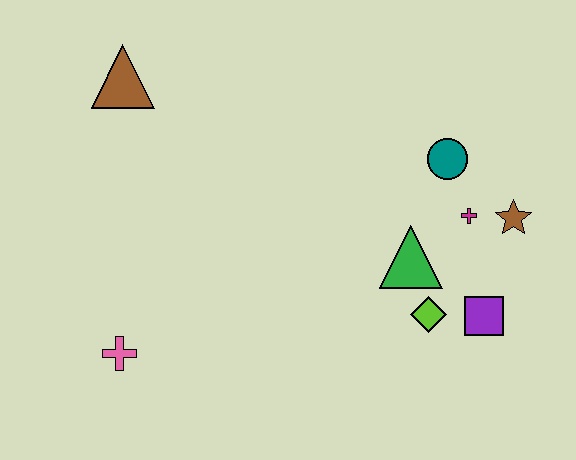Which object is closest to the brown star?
The magenta cross is closest to the brown star.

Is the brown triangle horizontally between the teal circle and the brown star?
No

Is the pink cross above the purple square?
No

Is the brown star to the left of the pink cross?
No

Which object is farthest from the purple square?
The brown triangle is farthest from the purple square.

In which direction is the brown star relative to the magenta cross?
The brown star is to the right of the magenta cross.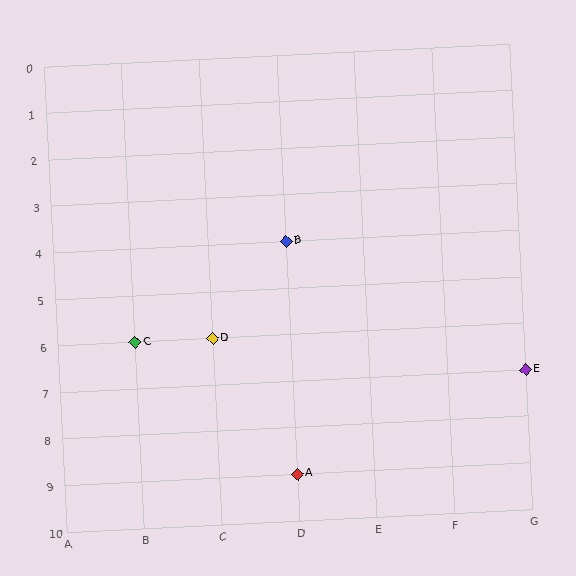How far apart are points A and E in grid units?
Points A and E are 3 columns and 2 rows apart (about 3.6 grid units diagonally).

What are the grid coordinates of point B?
Point B is at grid coordinates (D, 4).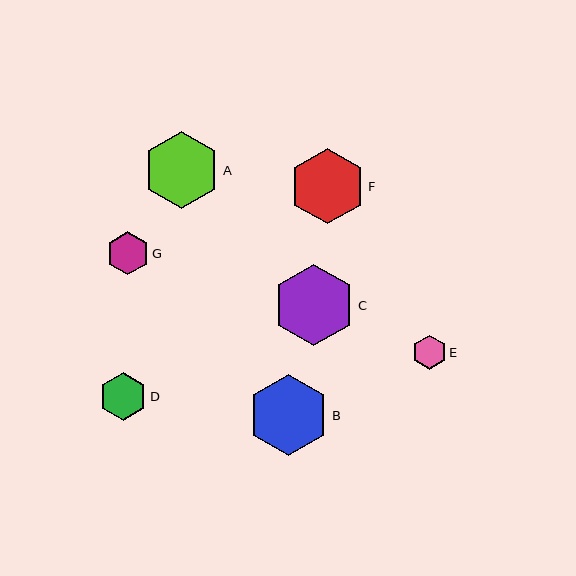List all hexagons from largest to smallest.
From largest to smallest: C, B, A, F, D, G, E.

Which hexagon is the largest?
Hexagon C is the largest with a size of approximately 82 pixels.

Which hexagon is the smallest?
Hexagon E is the smallest with a size of approximately 34 pixels.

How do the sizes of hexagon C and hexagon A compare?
Hexagon C and hexagon A are approximately the same size.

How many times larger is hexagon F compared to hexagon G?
Hexagon F is approximately 1.8 times the size of hexagon G.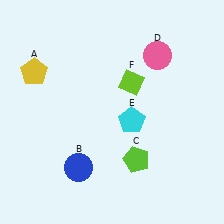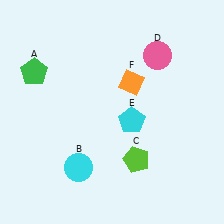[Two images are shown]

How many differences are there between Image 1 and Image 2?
There are 3 differences between the two images.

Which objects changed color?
A changed from yellow to green. B changed from blue to cyan. F changed from lime to orange.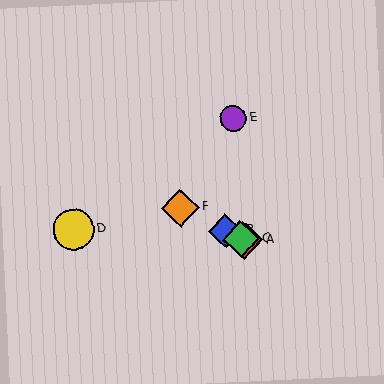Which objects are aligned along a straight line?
Objects A, B, C, F are aligned along a straight line.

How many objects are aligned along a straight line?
4 objects (A, B, C, F) are aligned along a straight line.